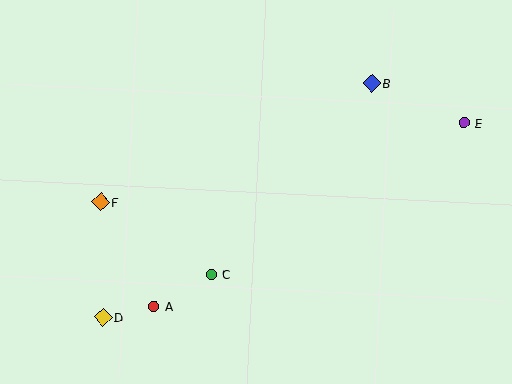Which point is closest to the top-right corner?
Point E is closest to the top-right corner.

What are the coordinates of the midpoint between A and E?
The midpoint between A and E is at (309, 215).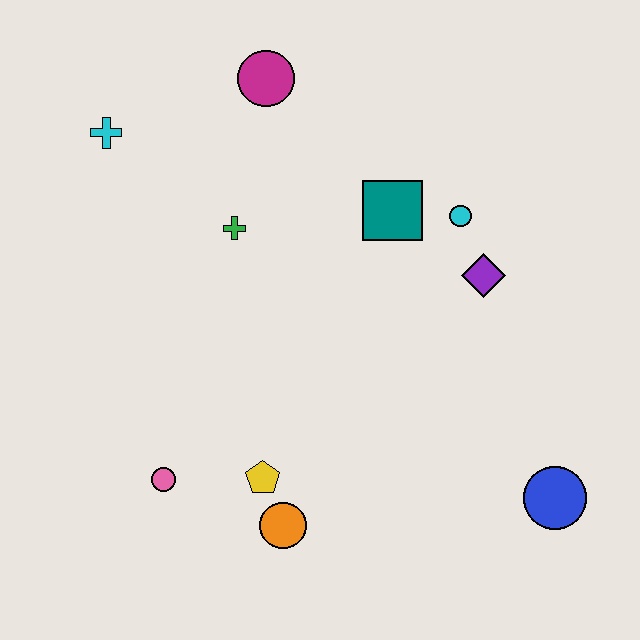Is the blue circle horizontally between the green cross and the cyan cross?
No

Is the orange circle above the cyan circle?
No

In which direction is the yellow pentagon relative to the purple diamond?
The yellow pentagon is to the left of the purple diamond.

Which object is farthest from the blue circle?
The cyan cross is farthest from the blue circle.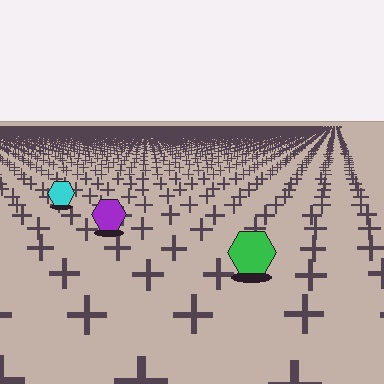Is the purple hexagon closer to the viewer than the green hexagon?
No. The green hexagon is closer — you can tell from the texture gradient: the ground texture is coarser near it.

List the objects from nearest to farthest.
From nearest to farthest: the green hexagon, the purple hexagon, the cyan hexagon.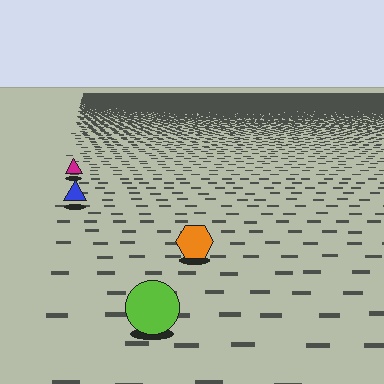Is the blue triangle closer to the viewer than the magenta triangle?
Yes. The blue triangle is closer — you can tell from the texture gradient: the ground texture is coarser near it.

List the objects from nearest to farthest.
From nearest to farthest: the lime circle, the orange hexagon, the blue triangle, the magenta triangle.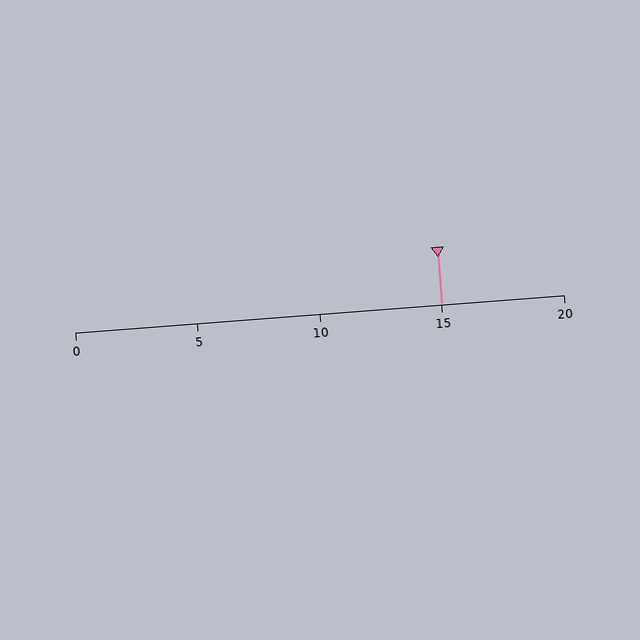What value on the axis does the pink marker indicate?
The marker indicates approximately 15.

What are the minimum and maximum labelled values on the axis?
The axis runs from 0 to 20.